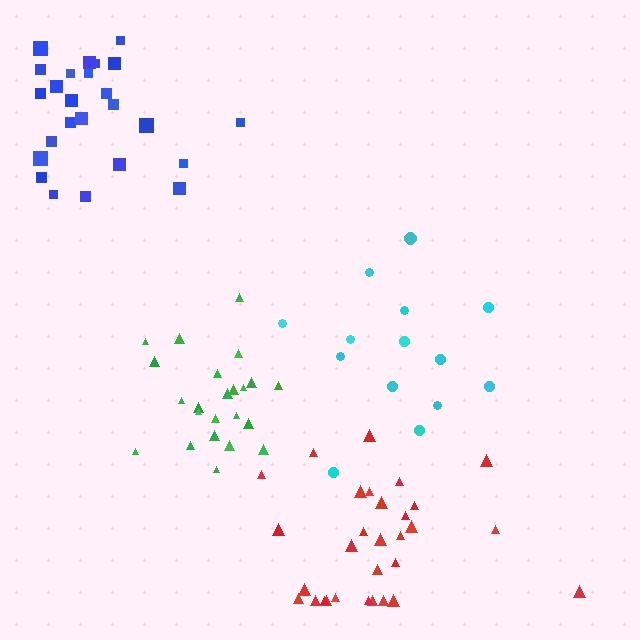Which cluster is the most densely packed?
Green.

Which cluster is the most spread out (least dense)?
Cyan.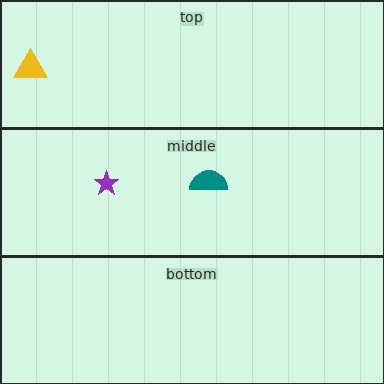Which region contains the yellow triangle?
The top region.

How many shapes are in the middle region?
2.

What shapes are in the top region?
The yellow triangle.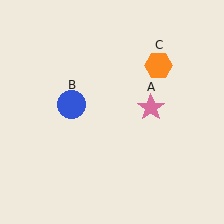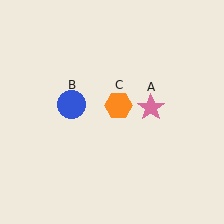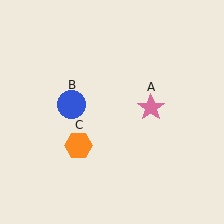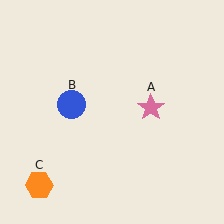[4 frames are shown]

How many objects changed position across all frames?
1 object changed position: orange hexagon (object C).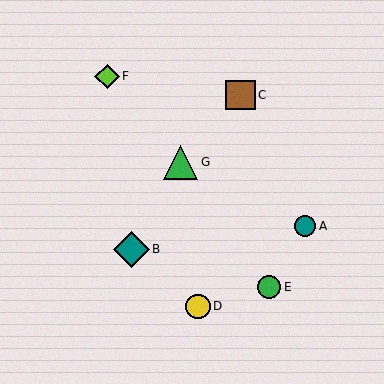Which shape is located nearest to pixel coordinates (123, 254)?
The teal diamond (labeled B) at (131, 249) is nearest to that location.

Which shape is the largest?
The teal diamond (labeled B) is the largest.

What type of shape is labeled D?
Shape D is a yellow circle.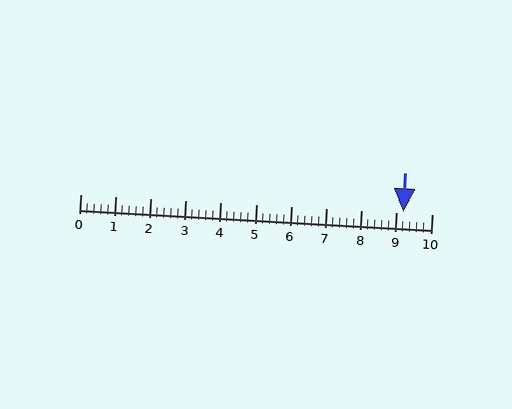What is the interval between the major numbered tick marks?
The major tick marks are spaced 1 units apart.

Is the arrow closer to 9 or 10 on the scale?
The arrow is closer to 9.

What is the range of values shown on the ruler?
The ruler shows values from 0 to 10.